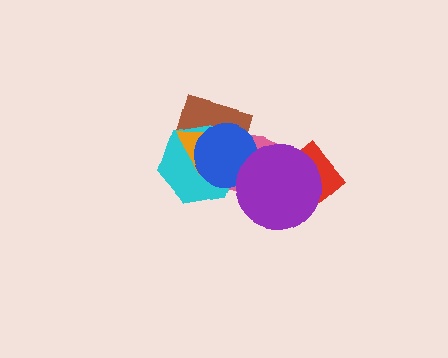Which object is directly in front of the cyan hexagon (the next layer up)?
The orange triangle is directly in front of the cyan hexagon.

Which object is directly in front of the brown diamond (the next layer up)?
The pink ellipse is directly in front of the brown diamond.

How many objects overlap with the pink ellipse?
6 objects overlap with the pink ellipse.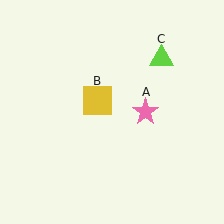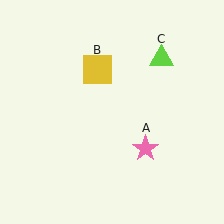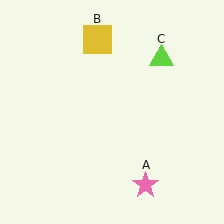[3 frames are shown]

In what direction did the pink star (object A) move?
The pink star (object A) moved down.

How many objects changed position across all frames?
2 objects changed position: pink star (object A), yellow square (object B).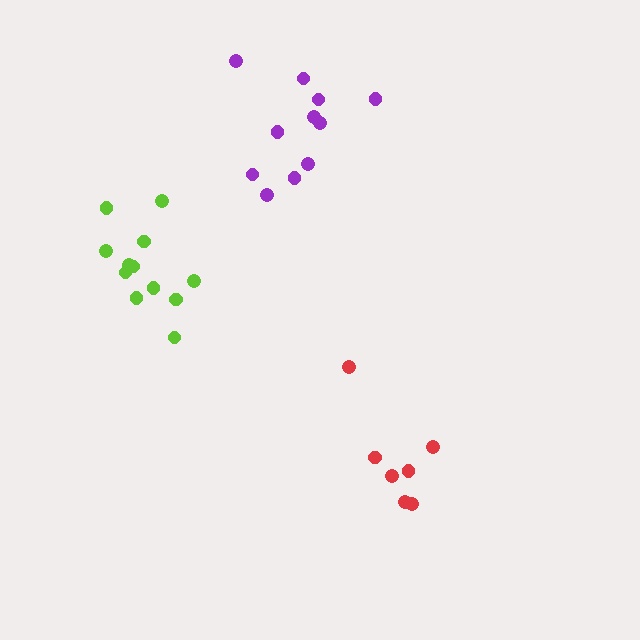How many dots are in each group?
Group 1: 11 dots, Group 2: 12 dots, Group 3: 7 dots (30 total).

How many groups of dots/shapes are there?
There are 3 groups.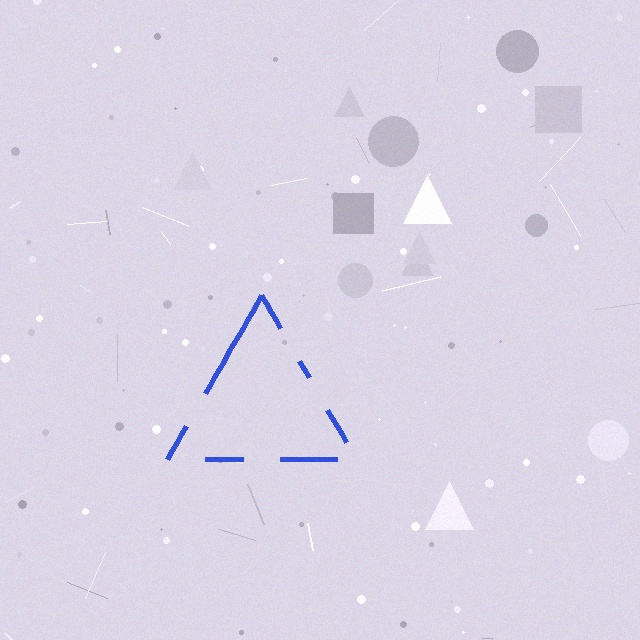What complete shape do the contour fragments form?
The contour fragments form a triangle.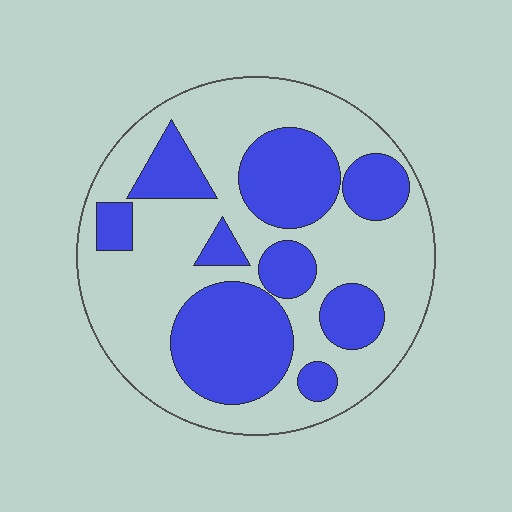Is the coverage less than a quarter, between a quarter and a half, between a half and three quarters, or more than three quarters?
Between a quarter and a half.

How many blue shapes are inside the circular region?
9.